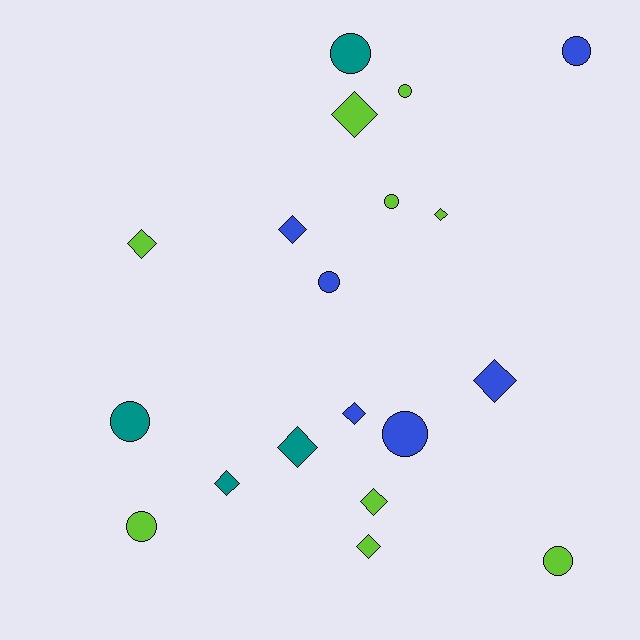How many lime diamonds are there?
There are 5 lime diamonds.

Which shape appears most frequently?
Diamond, with 10 objects.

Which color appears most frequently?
Lime, with 9 objects.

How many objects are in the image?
There are 19 objects.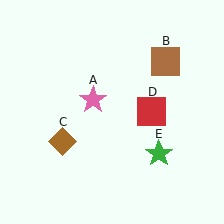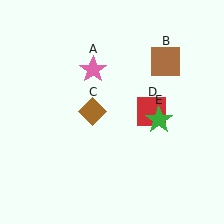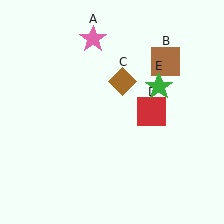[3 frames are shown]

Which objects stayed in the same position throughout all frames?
Brown square (object B) and red square (object D) remained stationary.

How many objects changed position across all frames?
3 objects changed position: pink star (object A), brown diamond (object C), green star (object E).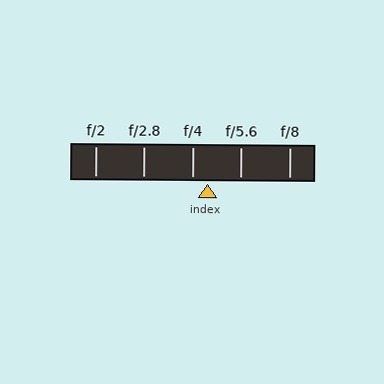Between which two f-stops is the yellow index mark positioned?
The index mark is between f/4 and f/5.6.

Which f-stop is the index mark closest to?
The index mark is closest to f/4.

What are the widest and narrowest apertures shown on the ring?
The widest aperture shown is f/2 and the narrowest is f/8.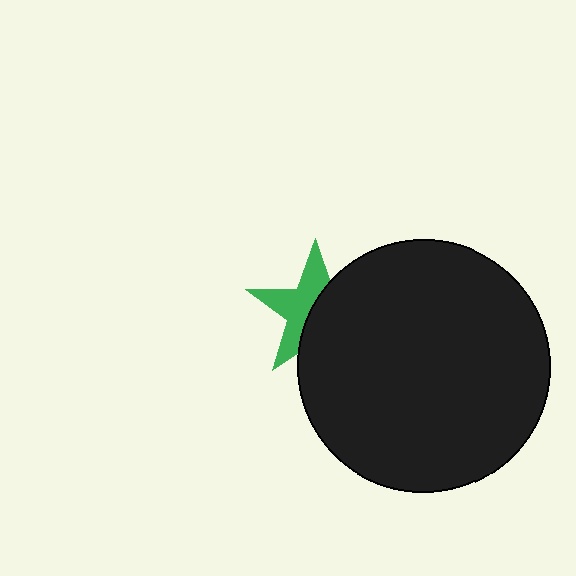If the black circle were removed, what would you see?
You would see the complete green star.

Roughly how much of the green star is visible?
About half of it is visible (roughly 50%).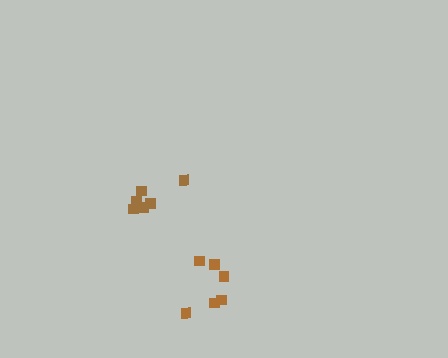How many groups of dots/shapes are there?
There are 2 groups.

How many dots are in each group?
Group 1: 6 dots, Group 2: 6 dots (12 total).